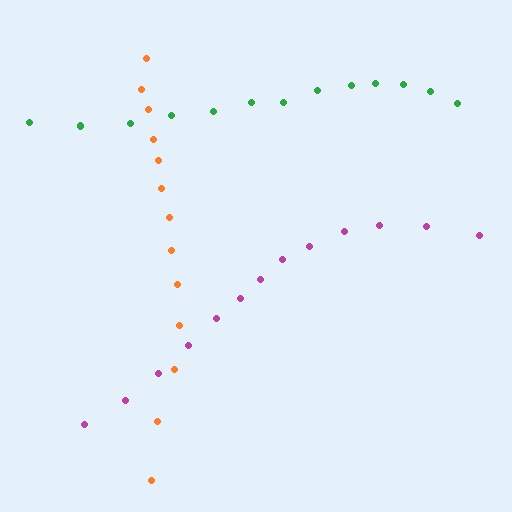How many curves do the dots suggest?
There are 3 distinct paths.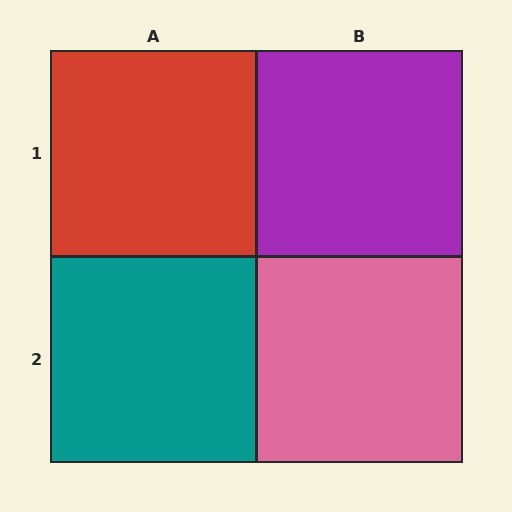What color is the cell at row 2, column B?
Pink.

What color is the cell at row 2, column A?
Teal.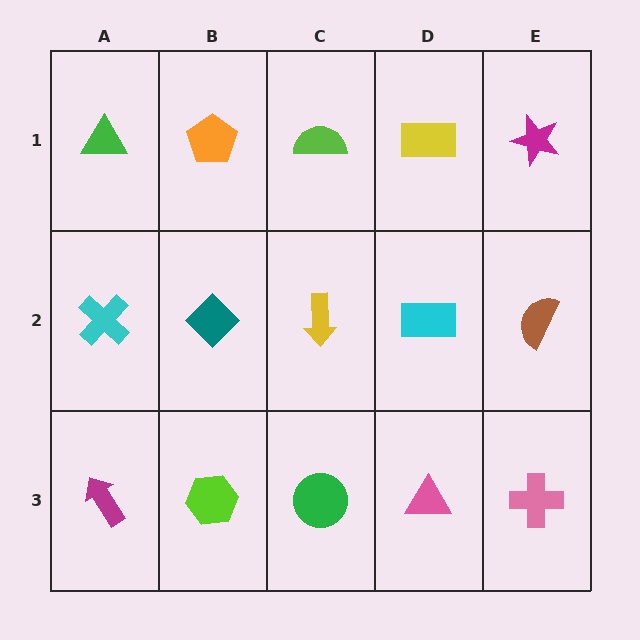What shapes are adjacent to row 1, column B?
A teal diamond (row 2, column B), a green triangle (row 1, column A), a lime semicircle (row 1, column C).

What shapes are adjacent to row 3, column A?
A cyan cross (row 2, column A), a lime hexagon (row 3, column B).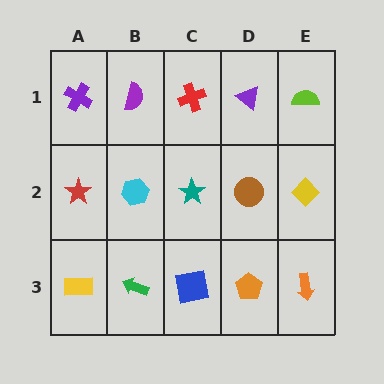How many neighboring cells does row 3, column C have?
3.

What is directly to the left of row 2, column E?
A brown circle.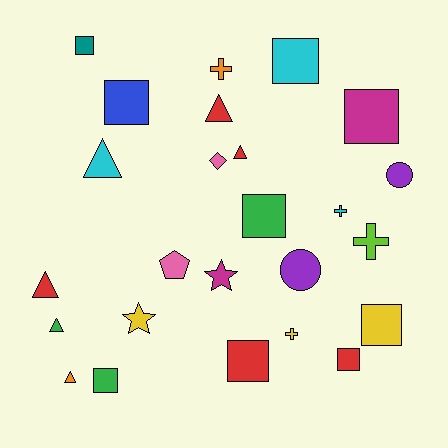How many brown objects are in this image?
There are no brown objects.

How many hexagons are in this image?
There are no hexagons.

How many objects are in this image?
There are 25 objects.